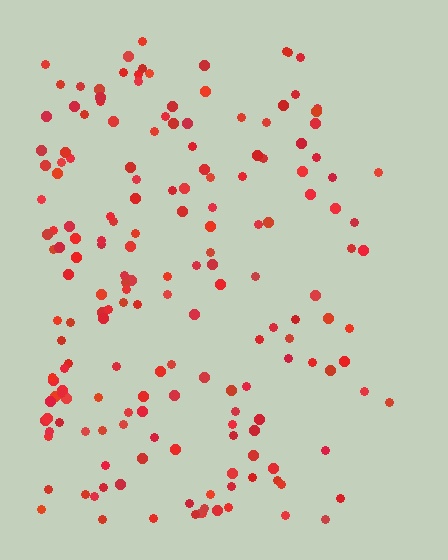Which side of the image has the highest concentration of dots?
The left.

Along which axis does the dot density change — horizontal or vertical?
Horizontal.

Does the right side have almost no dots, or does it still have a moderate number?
Still a moderate number, just noticeably fewer than the left.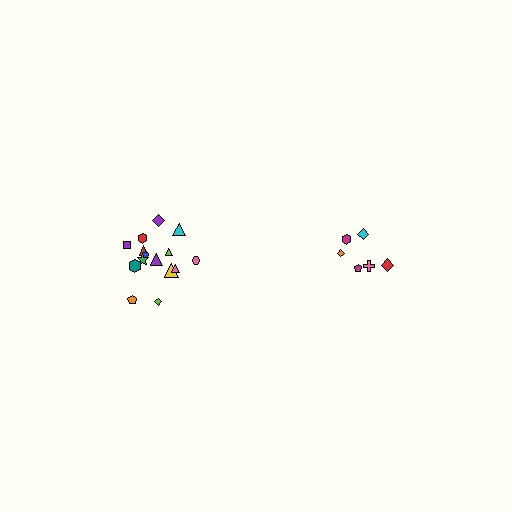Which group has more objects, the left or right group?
The left group.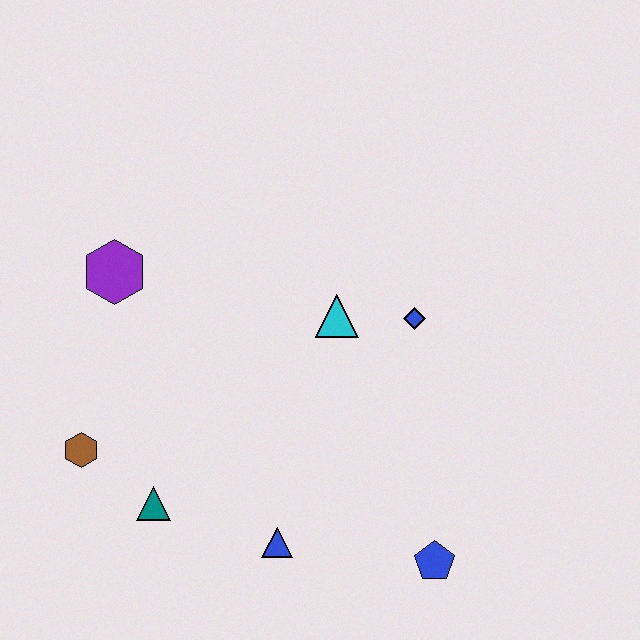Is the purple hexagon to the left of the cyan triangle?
Yes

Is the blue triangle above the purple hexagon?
No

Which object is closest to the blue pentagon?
The blue triangle is closest to the blue pentagon.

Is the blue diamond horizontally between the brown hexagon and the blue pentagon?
Yes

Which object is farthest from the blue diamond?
The brown hexagon is farthest from the blue diamond.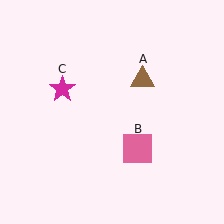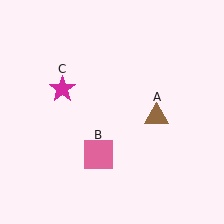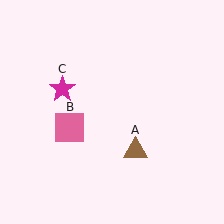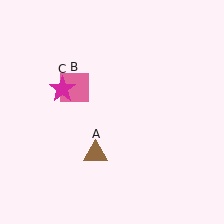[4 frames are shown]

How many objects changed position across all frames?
2 objects changed position: brown triangle (object A), pink square (object B).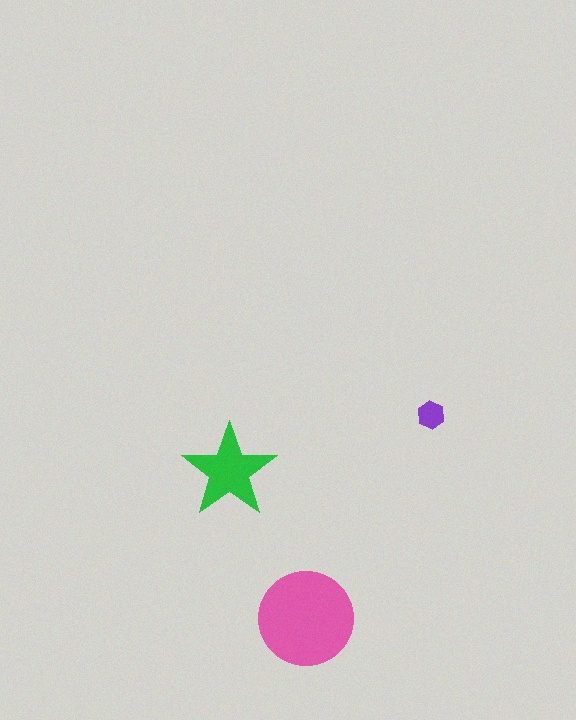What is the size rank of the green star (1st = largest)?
2nd.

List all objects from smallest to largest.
The purple hexagon, the green star, the pink circle.